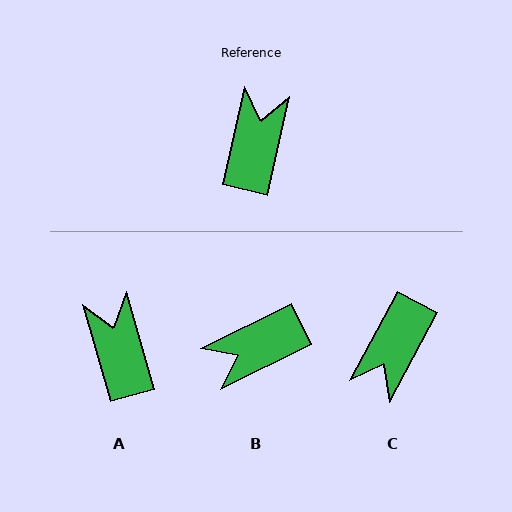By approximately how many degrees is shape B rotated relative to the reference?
Approximately 129 degrees counter-clockwise.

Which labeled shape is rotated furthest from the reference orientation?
C, about 164 degrees away.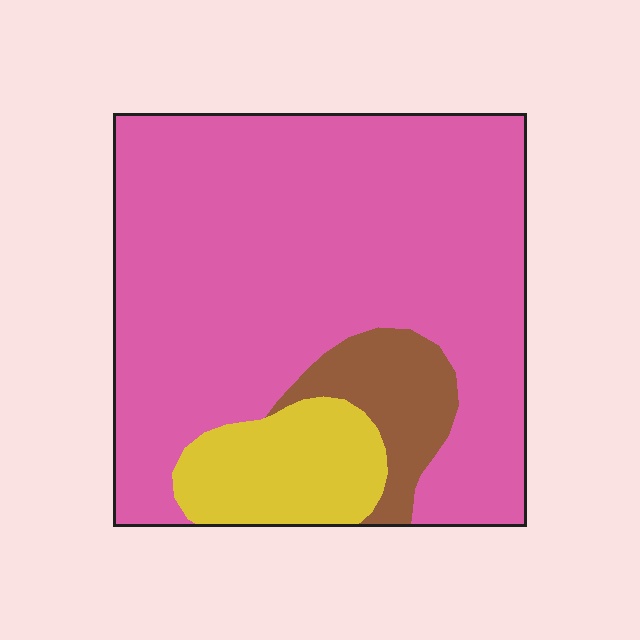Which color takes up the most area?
Pink, at roughly 75%.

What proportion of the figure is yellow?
Yellow covers roughly 15% of the figure.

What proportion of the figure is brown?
Brown covers 10% of the figure.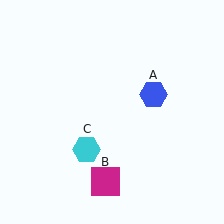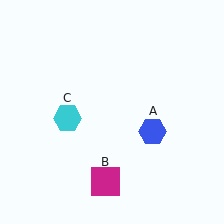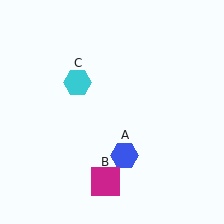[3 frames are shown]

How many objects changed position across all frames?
2 objects changed position: blue hexagon (object A), cyan hexagon (object C).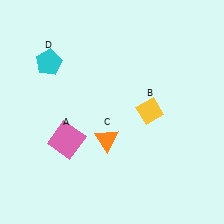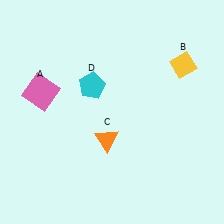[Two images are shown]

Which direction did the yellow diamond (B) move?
The yellow diamond (B) moved up.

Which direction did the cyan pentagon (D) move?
The cyan pentagon (D) moved right.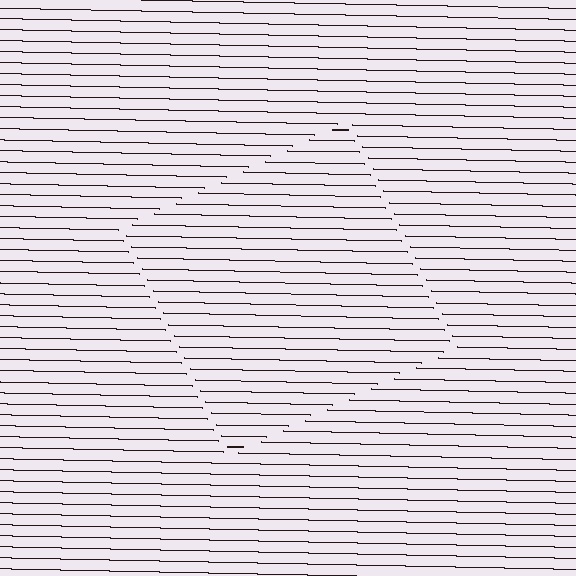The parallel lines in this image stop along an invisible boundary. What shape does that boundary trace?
An illusory square. The interior of the shape contains the same grating, shifted by half a period — the contour is defined by the phase discontinuity where line-ends from the inner and outer gratings abut.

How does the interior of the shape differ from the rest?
The interior of the shape contains the same grating, shifted by half a period — the contour is defined by the phase discontinuity where line-ends from the inner and outer gratings abut.